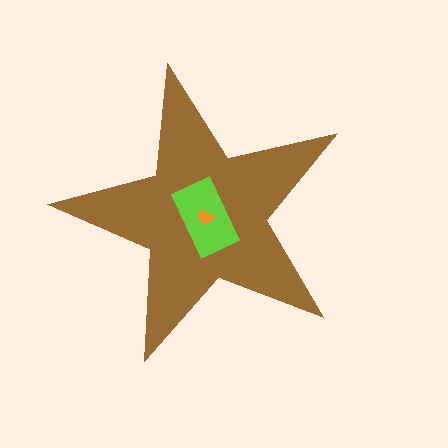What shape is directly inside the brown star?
The lime rectangle.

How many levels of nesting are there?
3.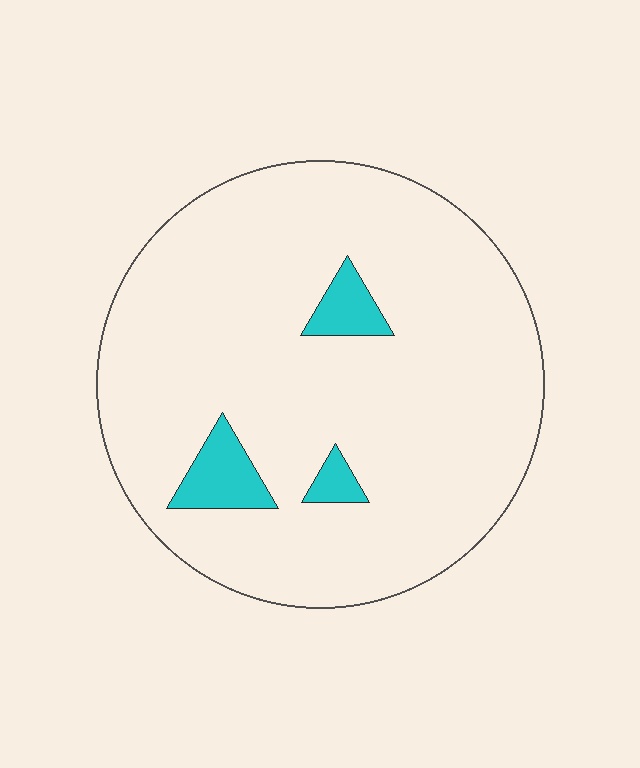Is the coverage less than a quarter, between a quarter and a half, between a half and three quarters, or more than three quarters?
Less than a quarter.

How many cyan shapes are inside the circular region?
3.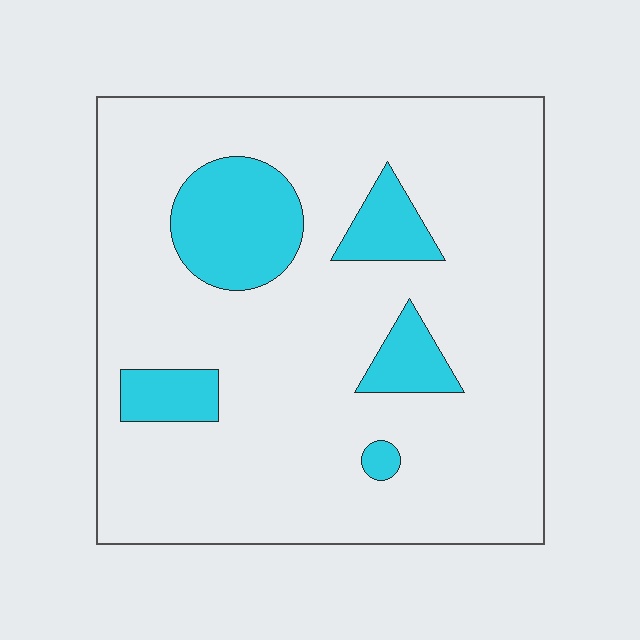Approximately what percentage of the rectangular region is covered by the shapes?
Approximately 15%.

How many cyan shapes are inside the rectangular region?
5.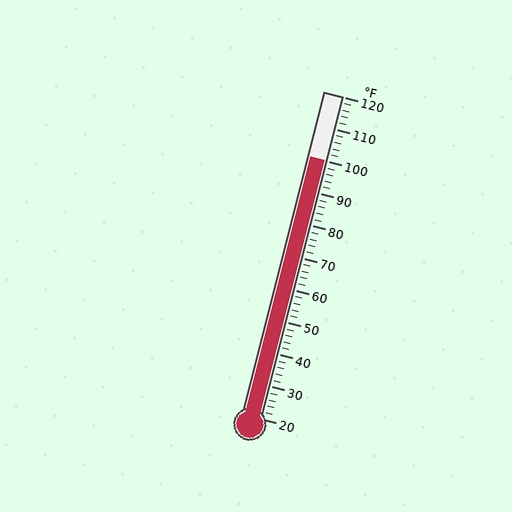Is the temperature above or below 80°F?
The temperature is above 80°F.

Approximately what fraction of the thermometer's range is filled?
The thermometer is filled to approximately 80% of its range.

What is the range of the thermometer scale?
The thermometer scale ranges from 20°F to 120°F.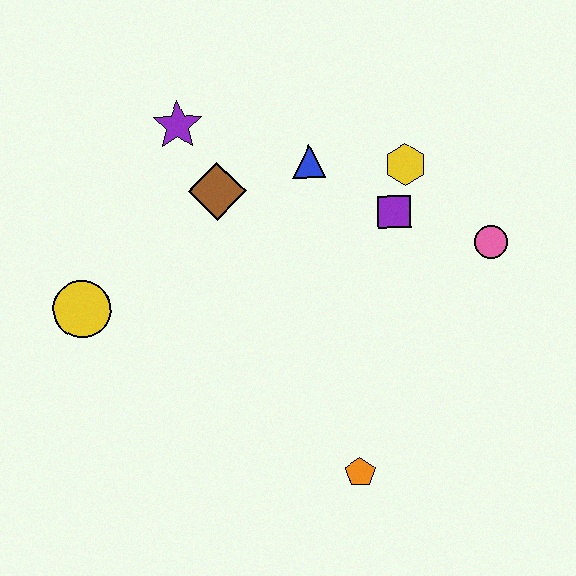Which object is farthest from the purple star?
The orange pentagon is farthest from the purple star.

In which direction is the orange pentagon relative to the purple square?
The orange pentagon is below the purple square.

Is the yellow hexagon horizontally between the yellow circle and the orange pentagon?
No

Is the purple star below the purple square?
No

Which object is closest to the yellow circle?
The brown diamond is closest to the yellow circle.